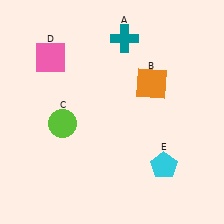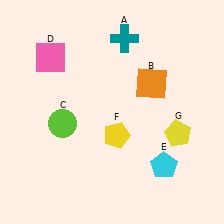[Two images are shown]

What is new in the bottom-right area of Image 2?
A yellow pentagon (F) was added in the bottom-right area of Image 2.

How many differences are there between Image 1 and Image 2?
There are 2 differences between the two images.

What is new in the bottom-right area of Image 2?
A yellow pentagon (G) was added in the bottom-right area of Image 2.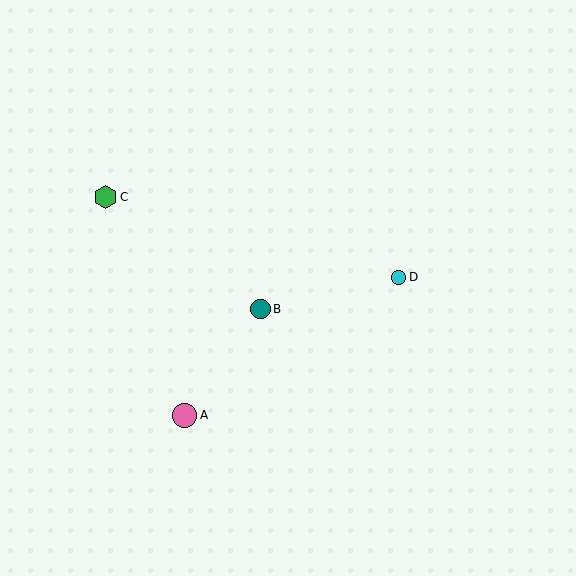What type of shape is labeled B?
Shape B is a teal circle.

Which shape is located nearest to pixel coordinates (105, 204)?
The green hexagon (labeled C) at (105, 197) is nearest to that location.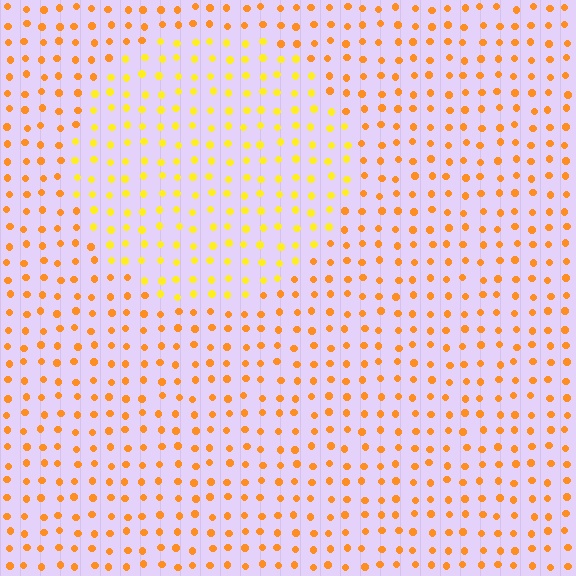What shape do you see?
I see a circle.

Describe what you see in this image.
The image is filled with small orange elements in a uniform arrangement. A circle-shaped region is visible where the elements are tinted to a slightly different hue, forming a subtle color boundary.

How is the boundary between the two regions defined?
The boundary is defined purely by a slight shift in hue (about 26 degrees). Spacing, size, and orientation are identical on both sides.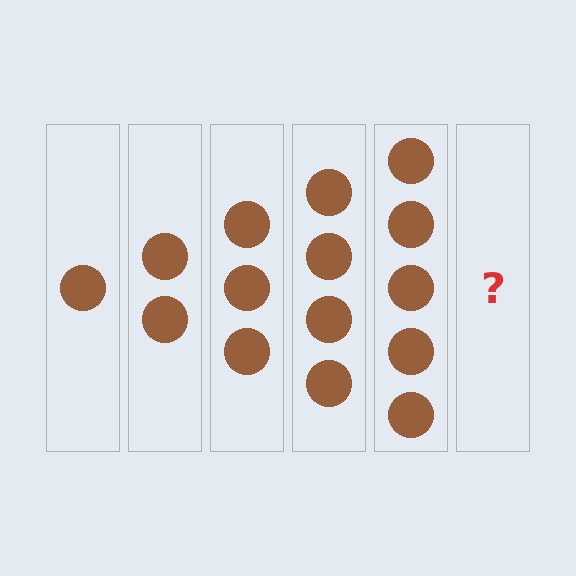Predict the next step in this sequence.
The next step is 6 circles.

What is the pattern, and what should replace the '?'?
The pattern is that each step adds one more circle. The '?' should be 6 circles.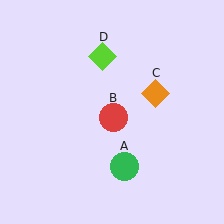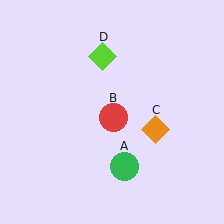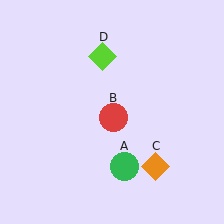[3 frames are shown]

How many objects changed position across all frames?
1 object changed position: orange diamond (object C).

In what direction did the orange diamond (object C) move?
The orange diamond (object C) moved down.